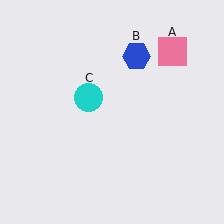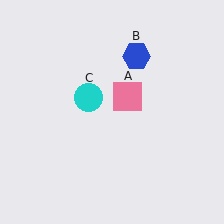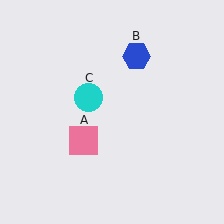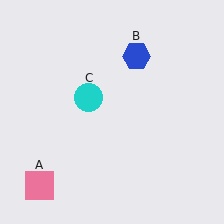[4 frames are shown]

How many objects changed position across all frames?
1 object changed position: pink square (object A).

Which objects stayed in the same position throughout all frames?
Blue hexagon (object B) and cyan circle (object C) remained stationary.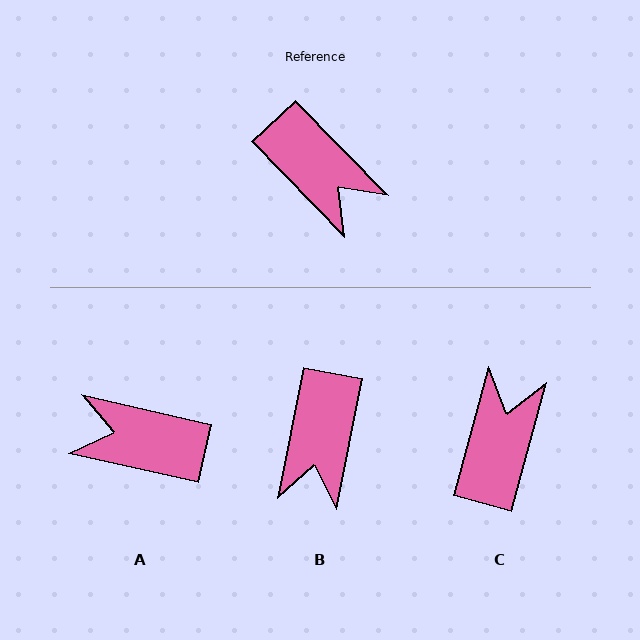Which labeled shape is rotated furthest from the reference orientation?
A, about 147 degrees away.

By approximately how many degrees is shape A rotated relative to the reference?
Approximately 147 degrees clockwise.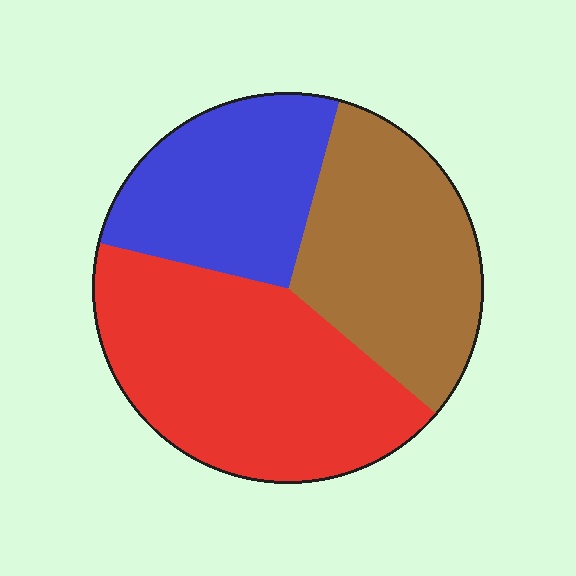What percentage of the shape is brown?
Brown takes up about one third (1/3) of the shape.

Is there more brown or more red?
Red.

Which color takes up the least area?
Blue, at roughly 25%.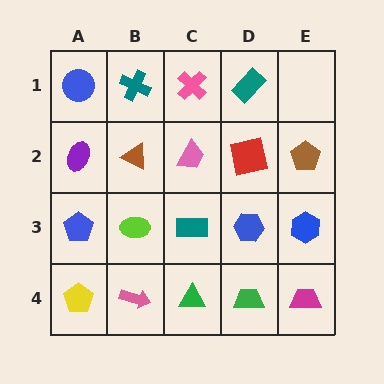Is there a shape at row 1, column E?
No, that cell is empty.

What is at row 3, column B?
A lime ellipse.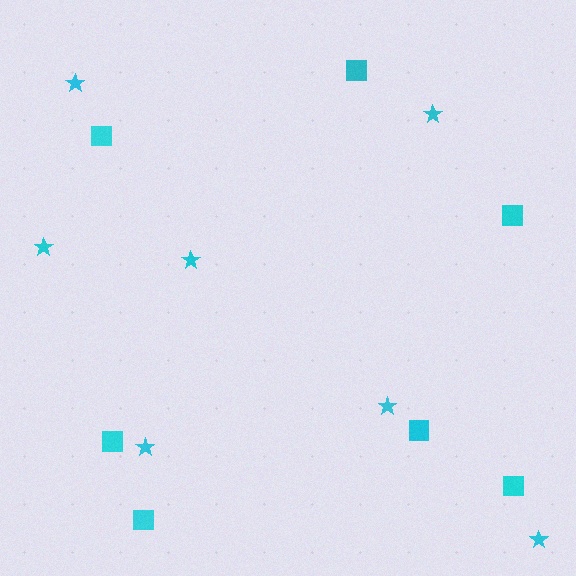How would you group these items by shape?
There are 2 groups: one group of squares (7) and one group of stars (7).